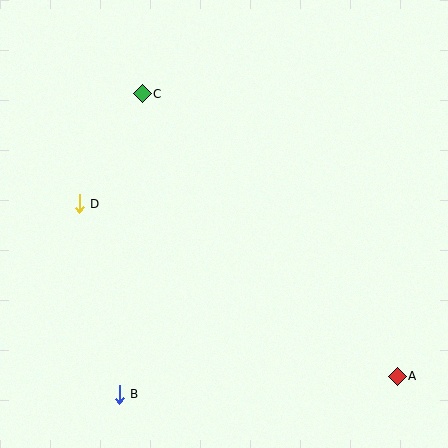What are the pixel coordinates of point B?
Point B is at (119, 394).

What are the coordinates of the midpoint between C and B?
The midpoint between C and B is at (131, 244).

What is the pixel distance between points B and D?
The distance between B and D is 195 pixels.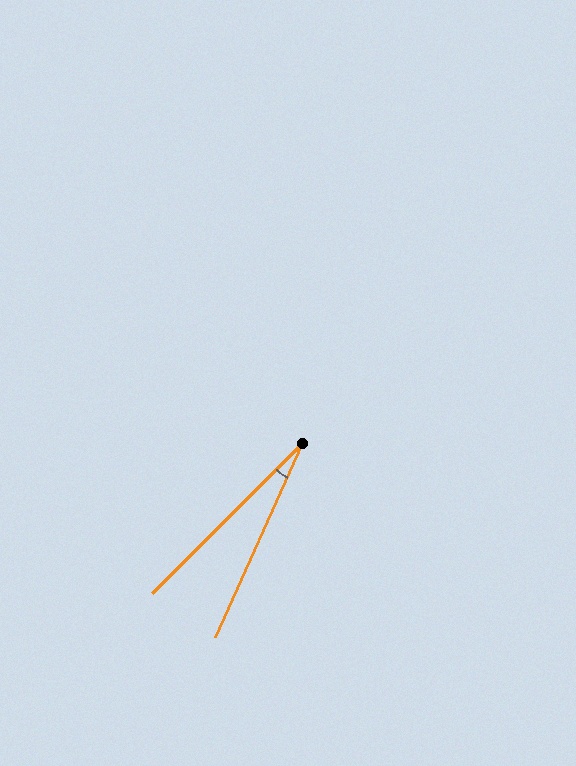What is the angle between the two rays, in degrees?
Approximately 21 degrees.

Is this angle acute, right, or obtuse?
It is acute.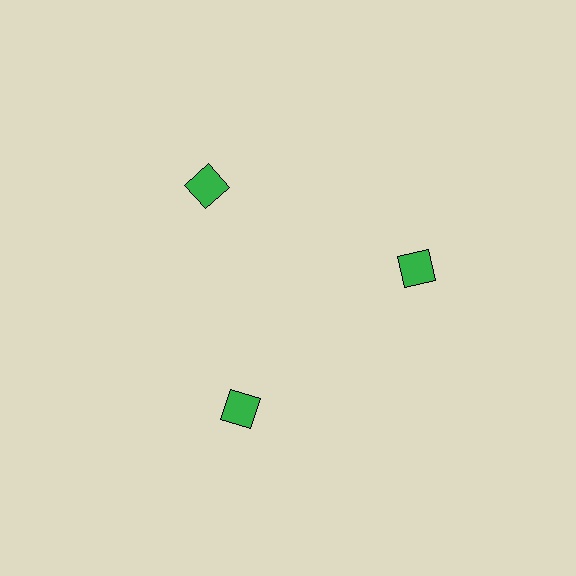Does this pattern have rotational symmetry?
Yes, this pattern has 3-fold rotational symmetry. It looks the same after rotating 120 degrees around the center.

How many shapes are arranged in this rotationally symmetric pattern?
There are 3 shapes, arranged in 3 groups of 1.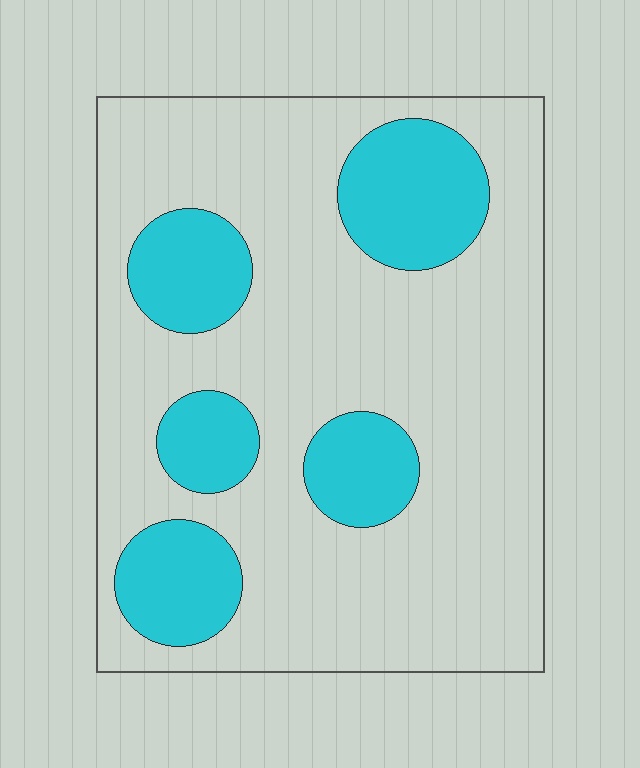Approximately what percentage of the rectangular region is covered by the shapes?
Approximately 25%.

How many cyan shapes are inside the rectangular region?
5.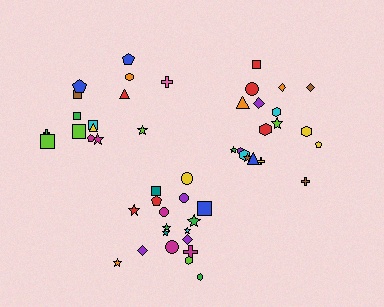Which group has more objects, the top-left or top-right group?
The top-right group.